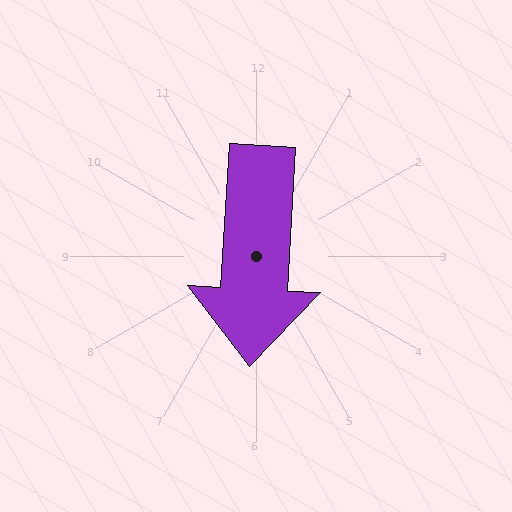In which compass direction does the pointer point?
South.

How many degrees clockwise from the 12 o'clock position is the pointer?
Approximately 183 degrees.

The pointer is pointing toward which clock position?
Roughly 6 o'clock.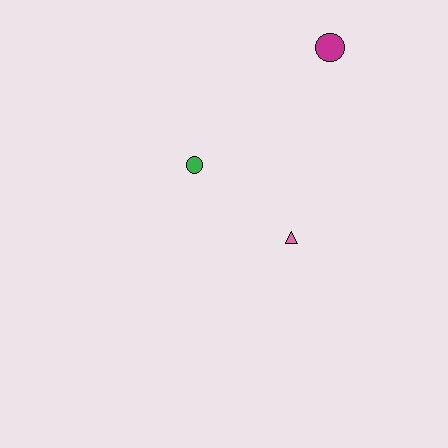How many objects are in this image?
There are 3 objects.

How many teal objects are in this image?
There are no teal objects.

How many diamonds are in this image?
There are no diamonds.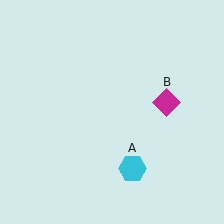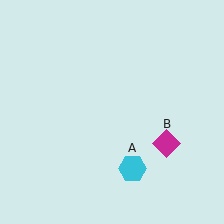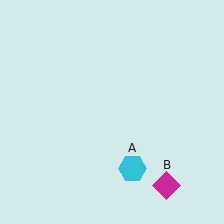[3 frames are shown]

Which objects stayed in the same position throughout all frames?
Cyan hexagon (object A) remained stationary.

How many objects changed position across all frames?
1 object changed position: magenta diamond (object B).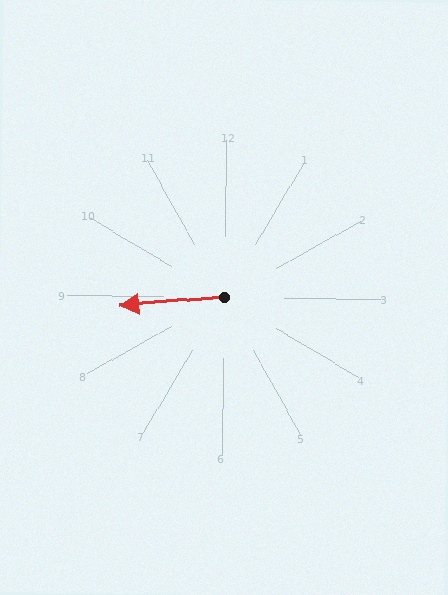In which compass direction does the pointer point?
West.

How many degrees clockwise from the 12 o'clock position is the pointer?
Approximately 265 degrees.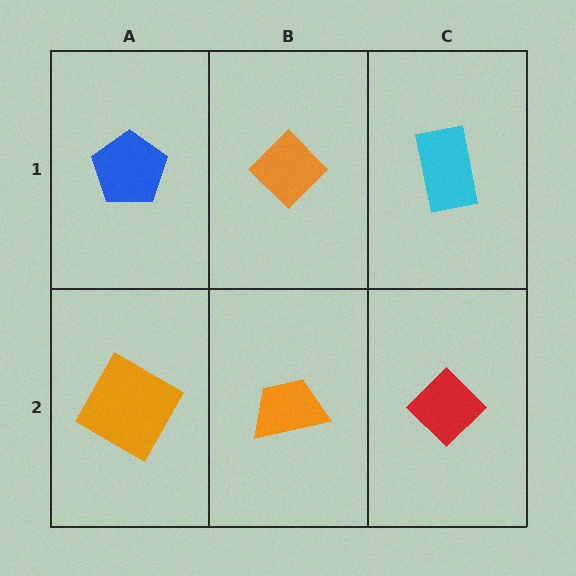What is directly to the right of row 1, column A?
An orange diamond.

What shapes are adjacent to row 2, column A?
A blue pentagon (row 1, column A), an orange trapezoid (row 2, column B).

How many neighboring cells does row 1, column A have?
2.